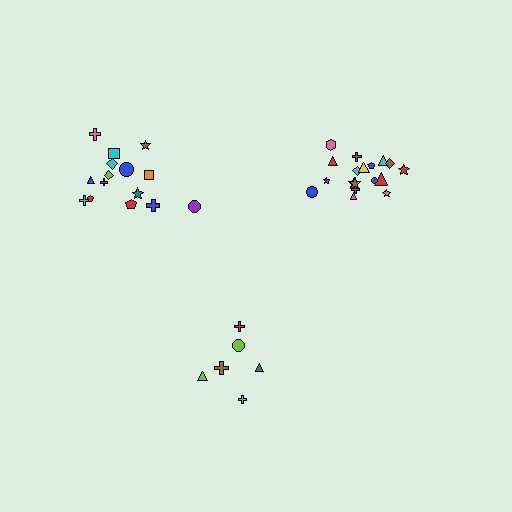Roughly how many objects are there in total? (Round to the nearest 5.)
Roughly 40 objects in total.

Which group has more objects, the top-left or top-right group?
The top-right group.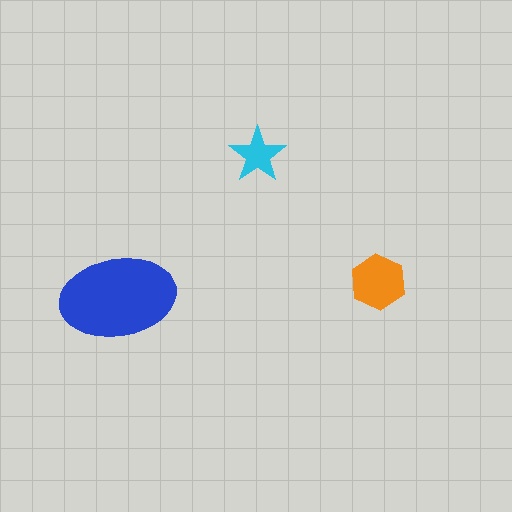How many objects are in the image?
There are 3 objects in the image.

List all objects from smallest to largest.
The cyan star, the orange hexagon, the blue ellipse.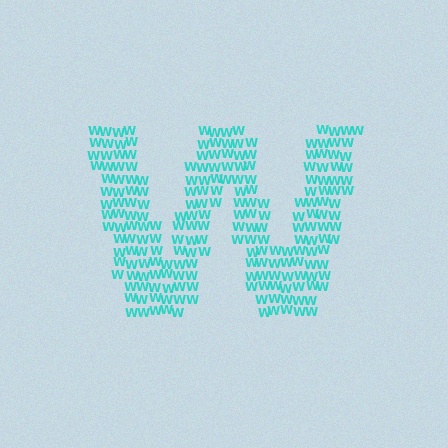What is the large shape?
The large shape is the letter W.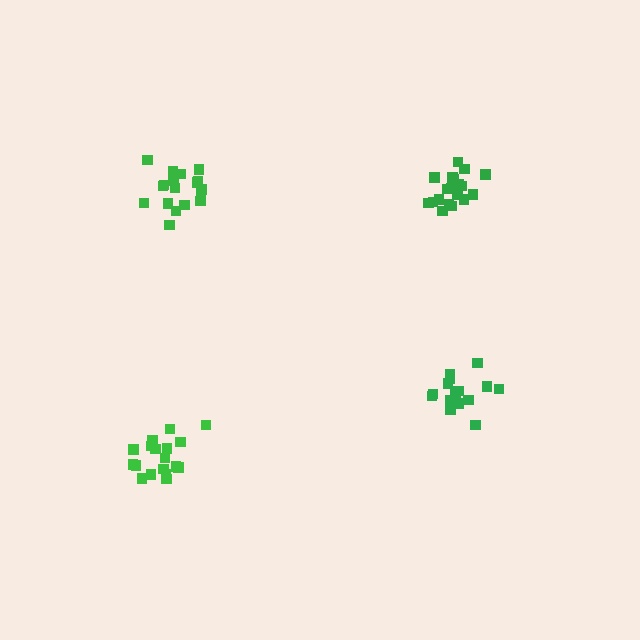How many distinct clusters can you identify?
There are 4 distinct clusters.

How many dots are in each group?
Group 1: 16 dots, Group 2: 18 dots, Group 3: 20 dots, Group 4: 18 dots (72 total).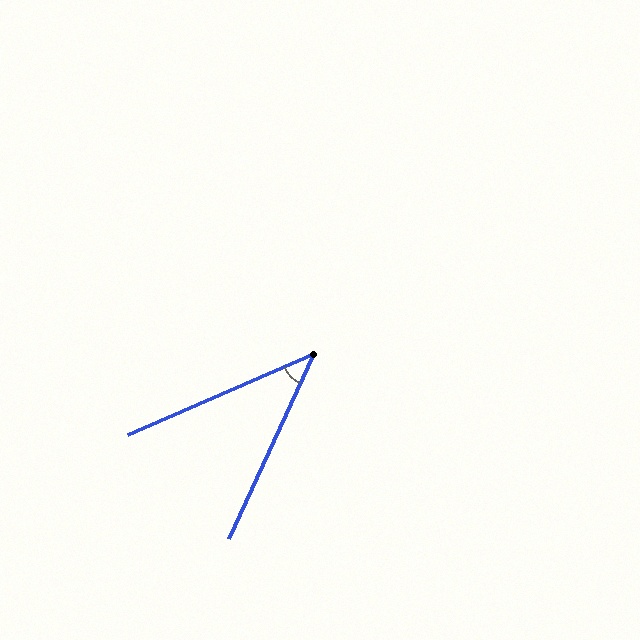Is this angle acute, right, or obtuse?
It is acute.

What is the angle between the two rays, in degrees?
Approximately 42 degrees.